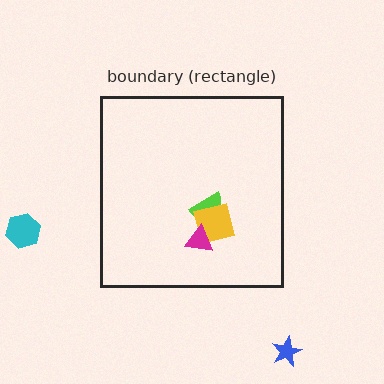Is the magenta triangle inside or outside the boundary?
Inside.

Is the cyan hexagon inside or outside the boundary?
Outside.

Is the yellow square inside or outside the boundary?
Inside.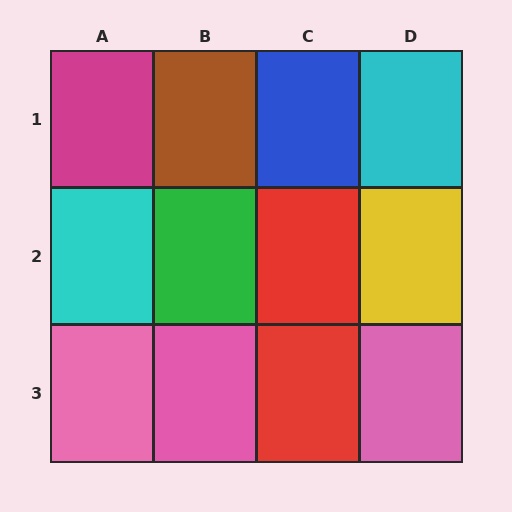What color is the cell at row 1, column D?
Cyan.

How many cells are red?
2 cells are red.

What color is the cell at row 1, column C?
Blue.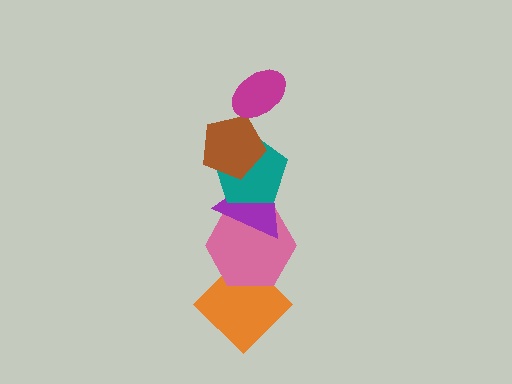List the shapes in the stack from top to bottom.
From top to bottom: the magenta ellipse, the brown pentagon, the teal pentagon, the purple triangle, the pink hexagon, the orange diamond.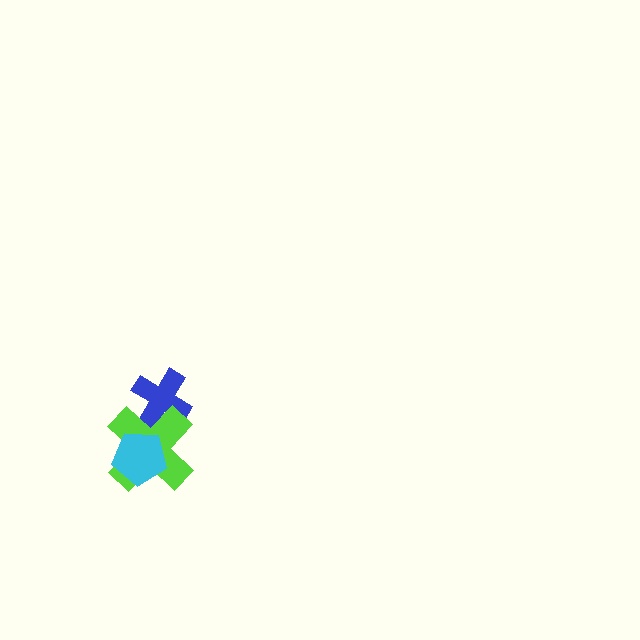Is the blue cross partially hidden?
Yes, it is partially covered by another shape.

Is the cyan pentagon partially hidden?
No, no other shape covers it.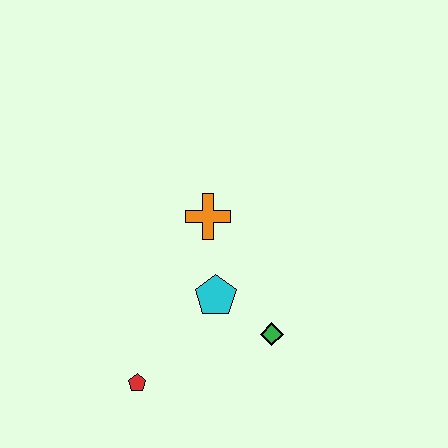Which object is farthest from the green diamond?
The red pentagon is farthest from the green diamond.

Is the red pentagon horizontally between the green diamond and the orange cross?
No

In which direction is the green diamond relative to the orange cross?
The green diamond is below the orange cross.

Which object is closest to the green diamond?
The cyan pentagon is closest to the green diamond.